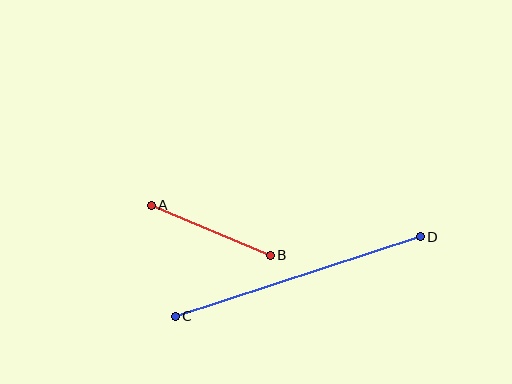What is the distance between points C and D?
The distance is approximately 258 pixels.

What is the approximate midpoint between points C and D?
The midpoint is at approximately (298, 277) pixels.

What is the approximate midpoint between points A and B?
The midpoint is at approximately (211, 230) pixels.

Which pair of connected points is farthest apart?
Points C and D are farthest apart.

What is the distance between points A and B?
The distance is approximately 129 pixels.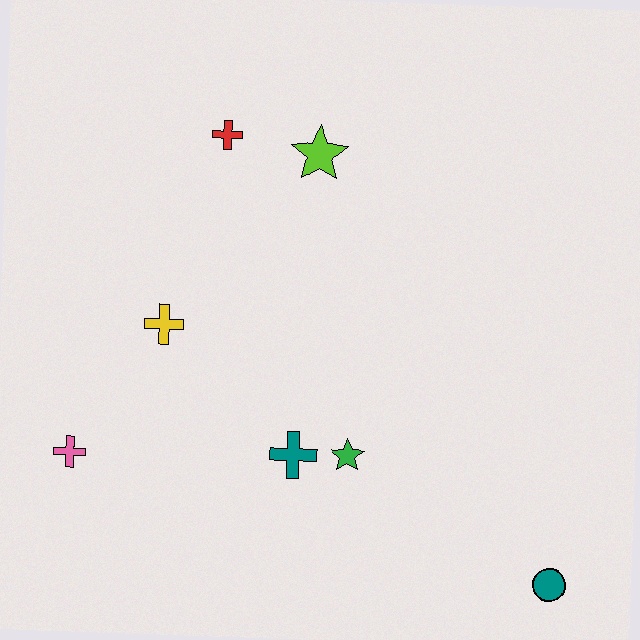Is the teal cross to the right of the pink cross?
Yes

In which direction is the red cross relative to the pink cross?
The red cross is above the pink cross.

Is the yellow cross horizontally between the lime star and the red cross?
No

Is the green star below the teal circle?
No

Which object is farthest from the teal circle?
The red cross is farthest from the teal circle.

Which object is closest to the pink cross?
The yellow cross is closest to the pink cross.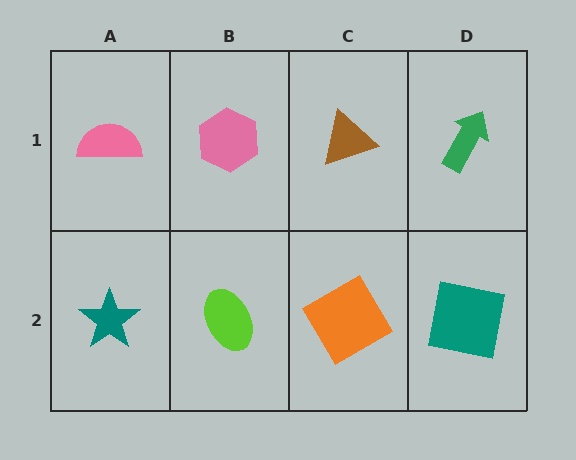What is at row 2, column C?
An orange diamond.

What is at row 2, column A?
A teal star.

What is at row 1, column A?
A pink semicircle.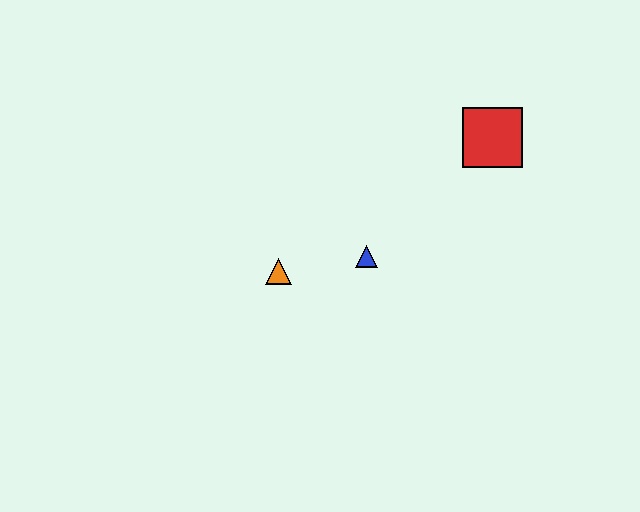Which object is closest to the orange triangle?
The blue triangle is closest to the orange triangle.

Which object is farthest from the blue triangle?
The red square is farthest from the blue triangle.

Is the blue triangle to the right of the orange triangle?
Yes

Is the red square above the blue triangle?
Yes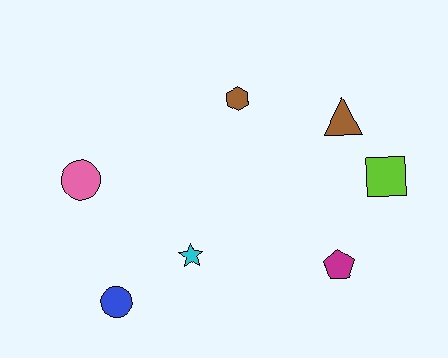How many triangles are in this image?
There is 1 triangle.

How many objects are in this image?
There are 7 objects.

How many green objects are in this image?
There are no green objects.